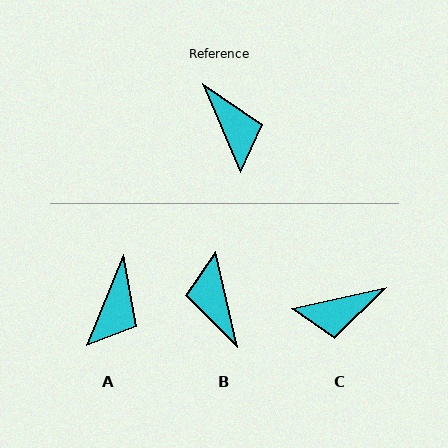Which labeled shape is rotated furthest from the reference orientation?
B, about 169 degrees away.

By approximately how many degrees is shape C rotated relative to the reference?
Approximately 101 degrees clockwise.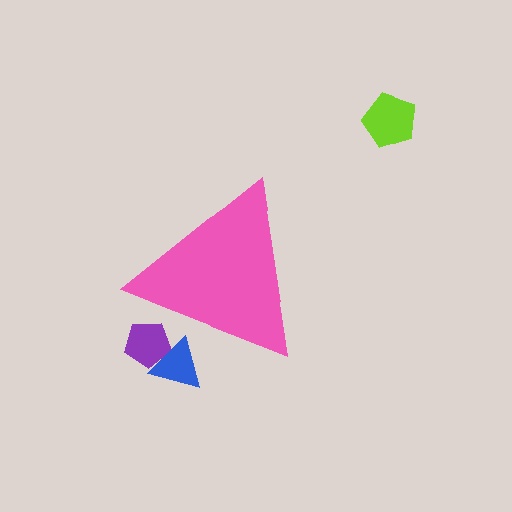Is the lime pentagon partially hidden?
No, the lime pentagon is fully visible.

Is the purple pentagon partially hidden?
Yes, the purple pentagon is partially hidden behind the pink triangle.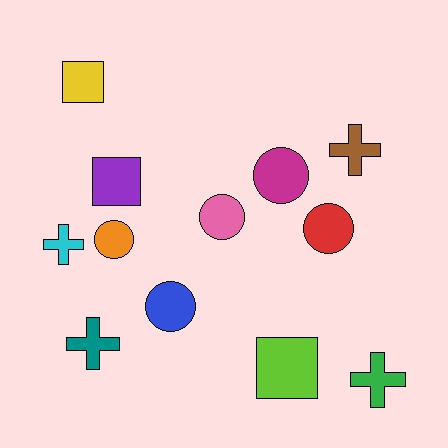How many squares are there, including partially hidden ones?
There are 3 squares.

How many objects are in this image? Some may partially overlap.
There are 12 objects.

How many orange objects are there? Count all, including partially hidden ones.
There is 1 orange object.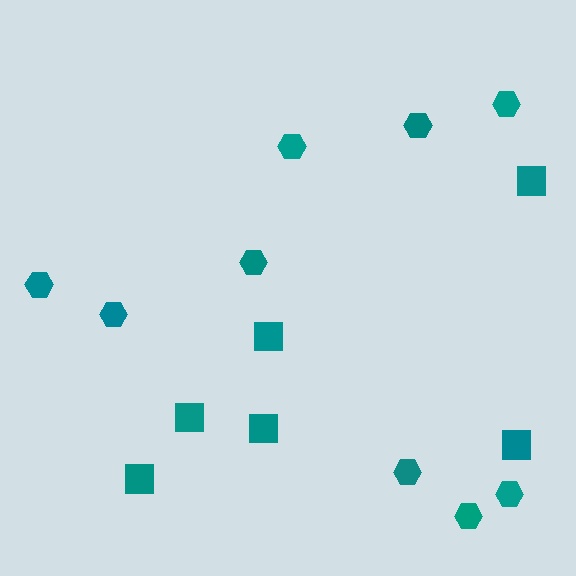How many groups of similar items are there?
There are 2 groups: one group of squares (6) and one group of hexagons (9).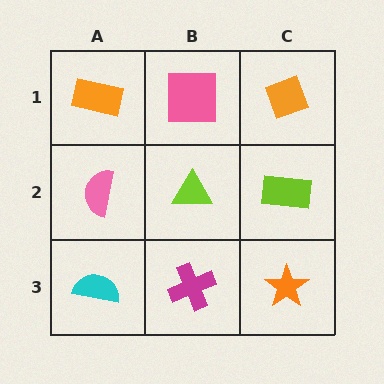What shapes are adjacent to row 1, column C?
A lime rectangle (row 2, column C), a pink square (row 1, column B).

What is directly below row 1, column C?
A lime rectangle.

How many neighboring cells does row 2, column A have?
3.